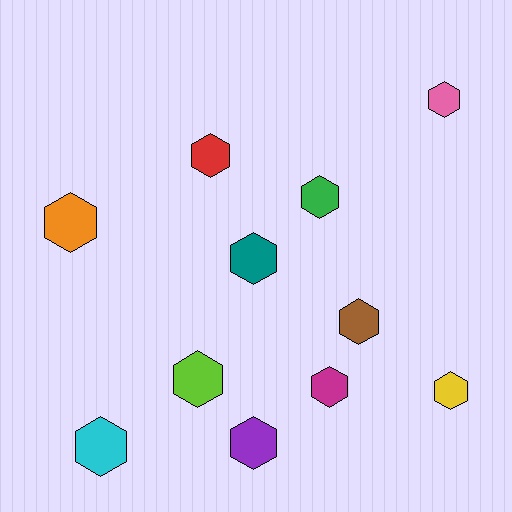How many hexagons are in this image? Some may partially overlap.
There are 11 hexagons.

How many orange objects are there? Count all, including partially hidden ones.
There is 1 orange object.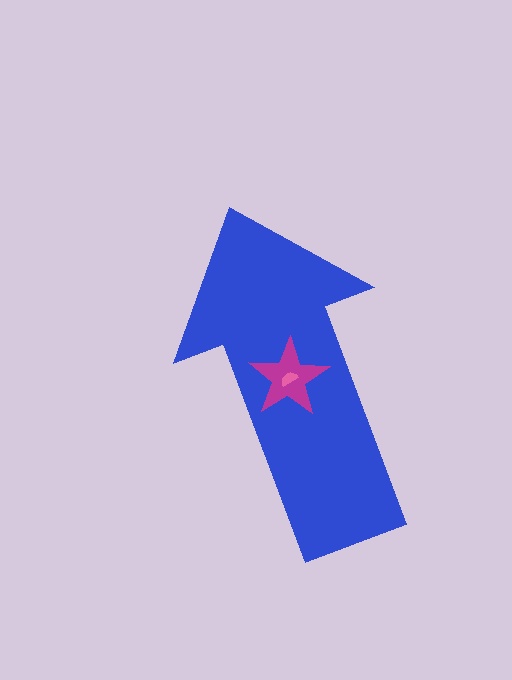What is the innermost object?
The pink semicircle.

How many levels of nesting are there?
3.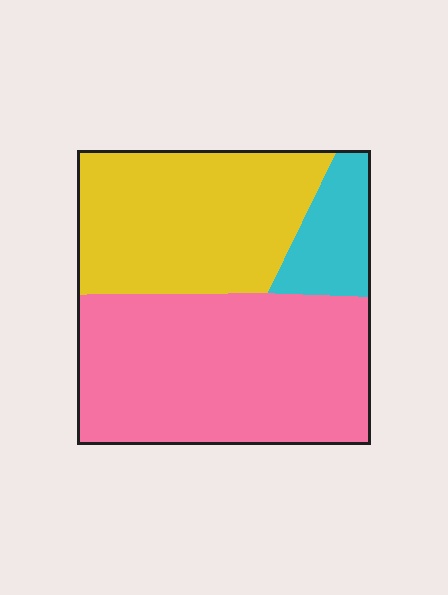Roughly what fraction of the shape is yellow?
Yellow covers about 35% of the shape.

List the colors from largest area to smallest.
From largest to smallest: pink, yellow, cyan.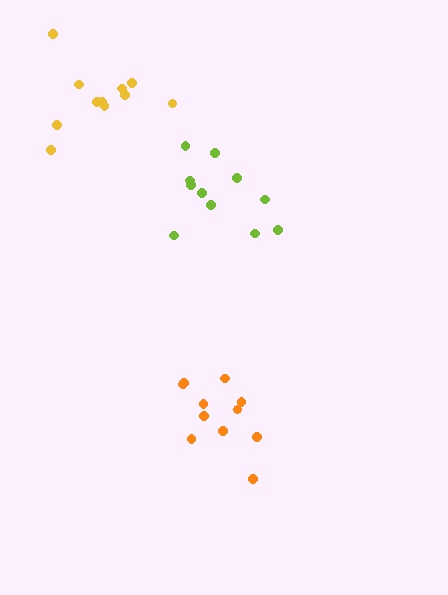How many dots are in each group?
Group 1: 11 dots, Group 2: 11 dots, Group 3: 11 dots (33 total).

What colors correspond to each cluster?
The clusters are colored: orange, lime, yellow.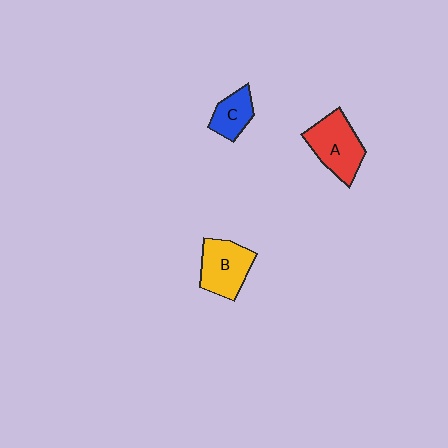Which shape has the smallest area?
Shape C (blue).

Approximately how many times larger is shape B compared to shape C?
Approximately 1.6 times.